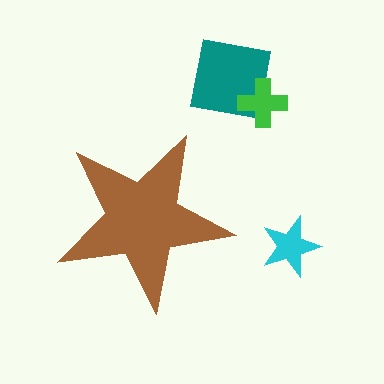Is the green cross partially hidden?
No, the green cross is fully visible.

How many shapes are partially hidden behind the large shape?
0 shapes are partially hidden.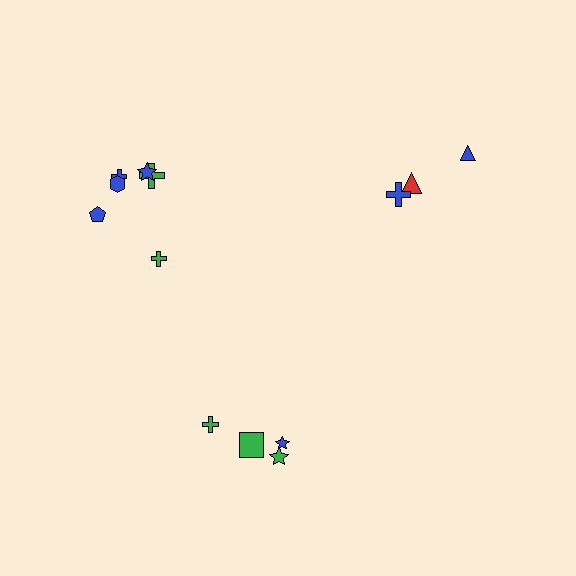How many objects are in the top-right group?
There are 3 objects.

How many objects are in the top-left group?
There are 6 objects.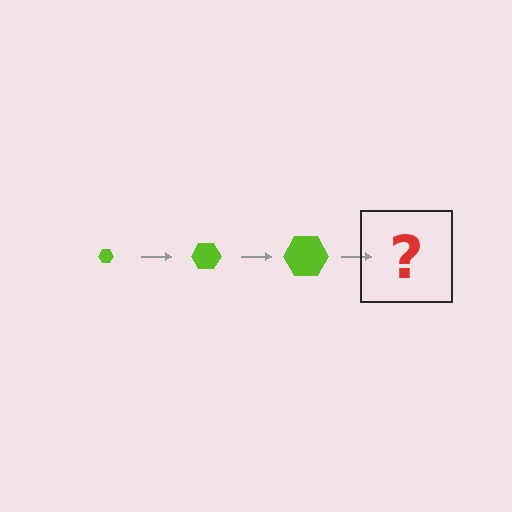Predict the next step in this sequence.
The next step is a lime hexagon, larger than the previous one.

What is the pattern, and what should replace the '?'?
The pattern is that the hexagon gets progressively larger each step. The '?' should be a lime hexagon, larger than the previous one.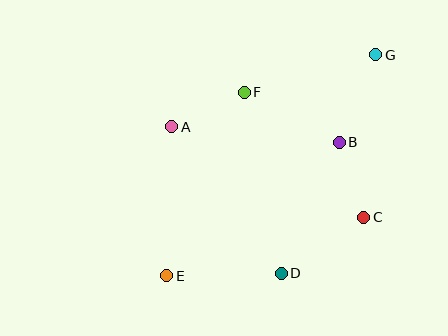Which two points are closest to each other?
Points B and C are closest to each other.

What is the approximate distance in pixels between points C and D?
The distance between C and D is approximately 100 pixels.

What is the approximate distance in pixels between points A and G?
The distance between A and G is approximately 216 pixels.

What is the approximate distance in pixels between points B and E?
The distance between B and E is approximately 218 pixels.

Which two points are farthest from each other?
Points E and G are farthest from each other.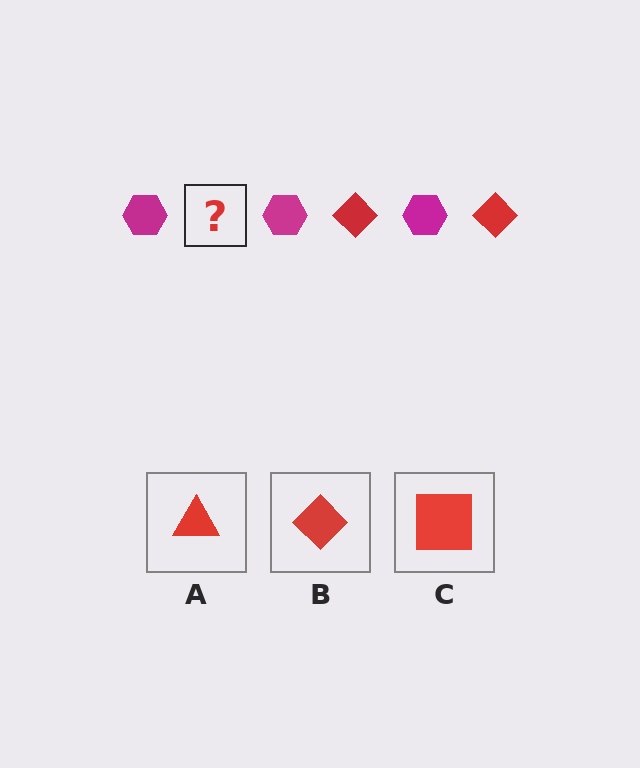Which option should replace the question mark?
Option B.